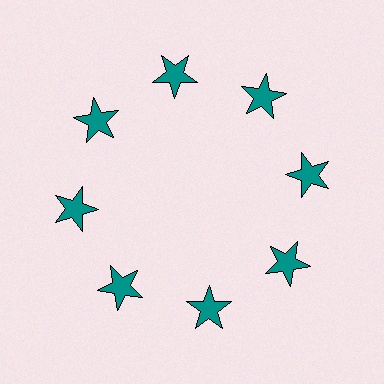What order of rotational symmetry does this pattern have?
This pattern has 8-fold rotational symmetry.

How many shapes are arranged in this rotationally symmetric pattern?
There are 8 shapes, arranged in 8 groups of 1.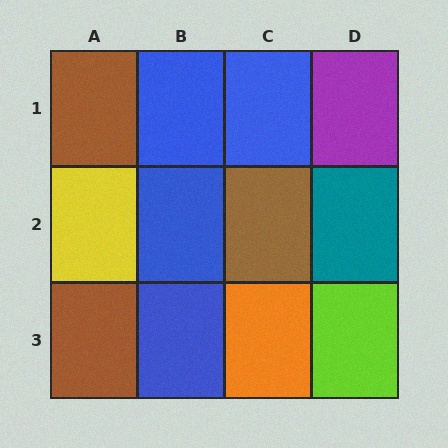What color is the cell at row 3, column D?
Lime.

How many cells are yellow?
1 cell is yellow.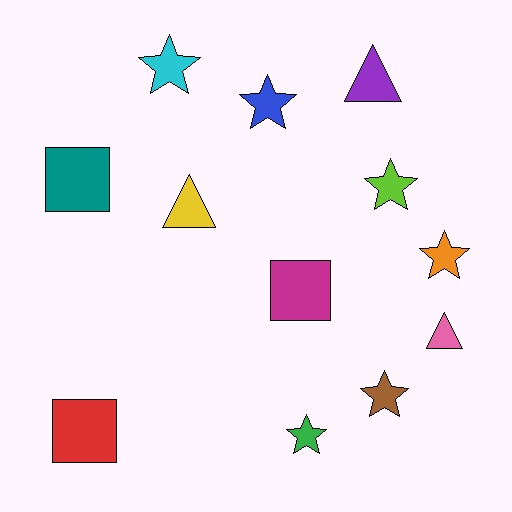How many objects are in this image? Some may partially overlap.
There are 12 objects.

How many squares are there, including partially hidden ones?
There are 3 squares.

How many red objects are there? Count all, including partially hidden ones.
There is 1 red object.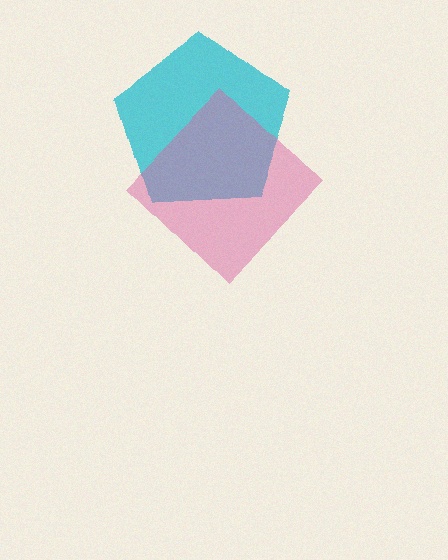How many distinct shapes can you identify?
There are 2 distinct shapes: a cyan pentagon, a pink diamond.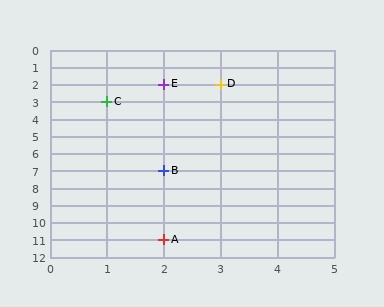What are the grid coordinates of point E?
Point E is at grid coordinates (2, 2).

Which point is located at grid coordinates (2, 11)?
Point A is at (2, 11).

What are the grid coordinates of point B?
Point B is at grid coordinates (2, 7).